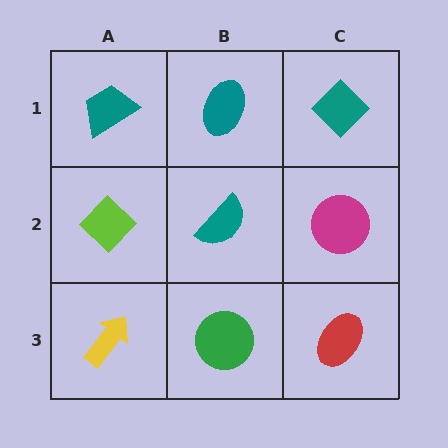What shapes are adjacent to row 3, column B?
A teal semicircle (row 2, column B), a yellow arrow (row 3, column A), a red ellipse (row 3, column C).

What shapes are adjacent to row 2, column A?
A teal trapezoid (row 1, column A), a yellow arrow (row 3, column A), a teal semicircle (row 2, column B).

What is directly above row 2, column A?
A teal trapezoid.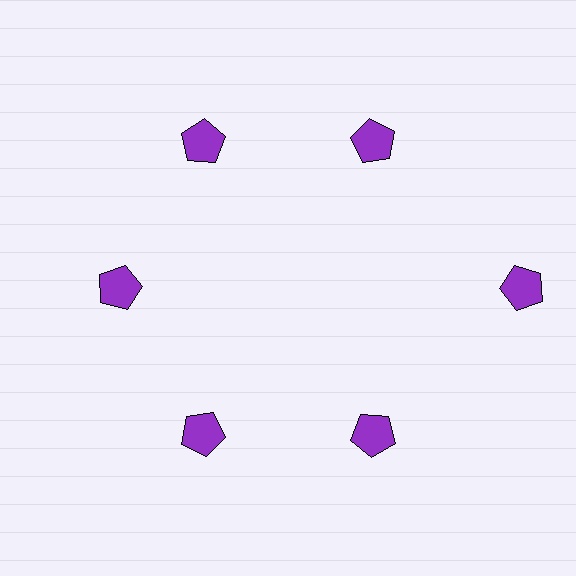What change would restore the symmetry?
The symmetry would be restored by moving it inward, back onto the ring so that all 6 pentagons sit at equal angles and equal distance from the center.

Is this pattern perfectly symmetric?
No. The 6 purple pentagons are arranged in a ring, but one element near the 3 o'clock position is pushed outward from the center, breaking the 6-fold rotational symmetry.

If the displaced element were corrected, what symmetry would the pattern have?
It would have 6-fold rotational symmetry — the pattern would map onto itself every 60 degrees.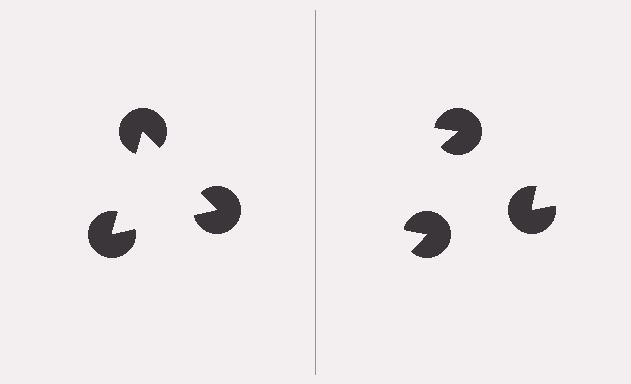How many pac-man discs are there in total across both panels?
6 — 3 on each side.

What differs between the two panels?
The pac-man discs are positioned identically on both sides; only the wedge orientations differ. On the left they align to a triangle; on the right they are misaligned.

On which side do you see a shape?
An illusory triangle appears on the left side. On the right side the wedge cuts are rotated, so no coherent shape forms.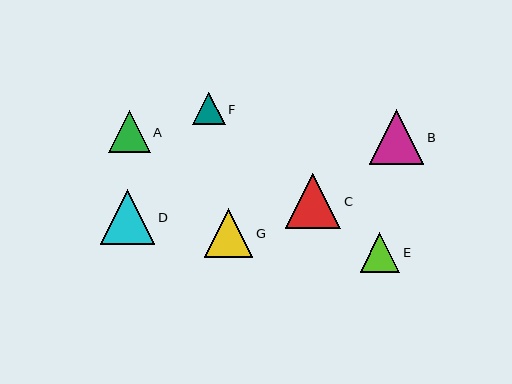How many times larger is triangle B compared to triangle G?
Triangle B is approximately 1.1 times the size of triangle G.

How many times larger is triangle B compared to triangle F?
Triangle B is approximately 1.7 times the size of triangle F.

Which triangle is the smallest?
Triangle F is the smallest with a size of approximately 32 pixels.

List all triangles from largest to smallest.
From largest to smallest: C, D, B, G, A, E, F.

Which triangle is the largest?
Triangle C is the largest with a size of approximately 56 pixels.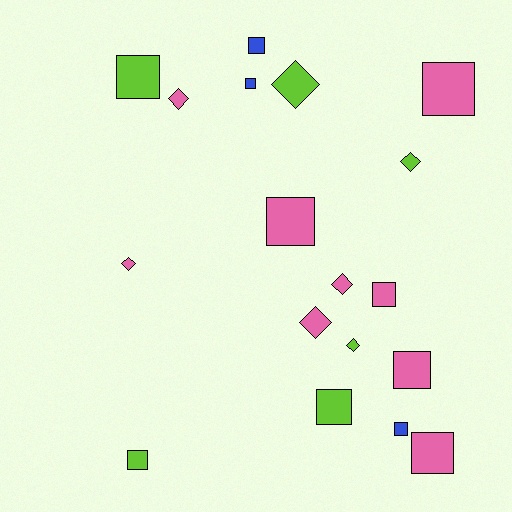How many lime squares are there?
There are 3 lime squares.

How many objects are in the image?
There are 18 objects.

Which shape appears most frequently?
Square, with 11 objects.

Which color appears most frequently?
Pink, with 9 objects.